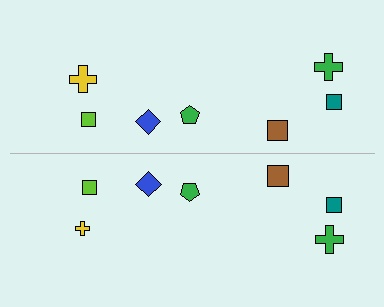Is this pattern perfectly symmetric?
No, the pattern is not perfectly symmetric. The yellow cross on the bottom side has a different size than its mirror counterpart.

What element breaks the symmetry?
The yellow cross on the bottom side has a different size than its mirror counterpart.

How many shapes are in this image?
There are 14 shapes in this image.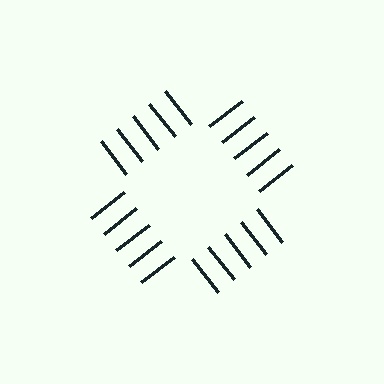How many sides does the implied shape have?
4 sides — the line-ends trace a square.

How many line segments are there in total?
20 — 5 along each of the 4 edges.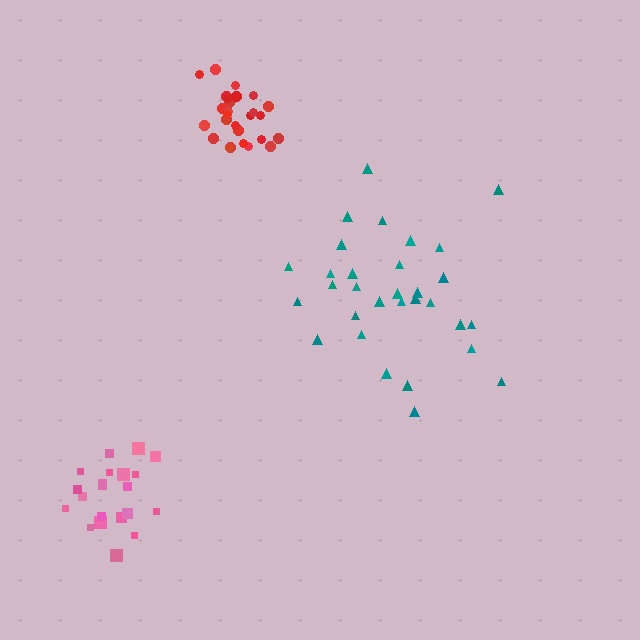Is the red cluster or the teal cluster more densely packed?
Red.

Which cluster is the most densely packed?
Red.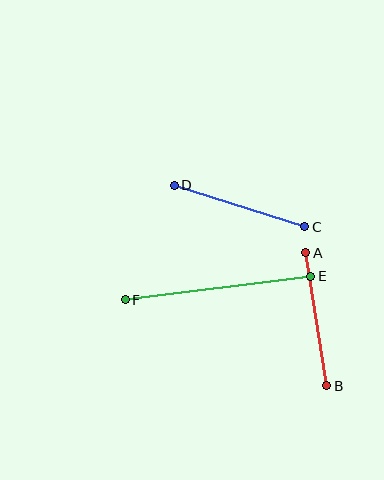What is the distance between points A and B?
The distance is approximately 134 pixels.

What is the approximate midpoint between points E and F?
The midpoint is at approximately (218, 288) pixels.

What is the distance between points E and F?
The distance is approximately 187 pixels.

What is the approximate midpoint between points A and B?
The midpoint is at approximately (316, 319) pixels.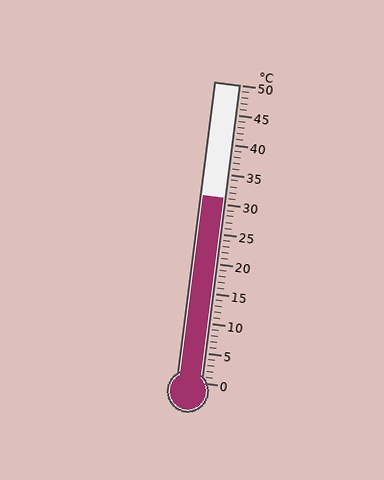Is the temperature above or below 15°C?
The temperature is above 15°C.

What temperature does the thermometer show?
The thermometer shows approximately 31°C.